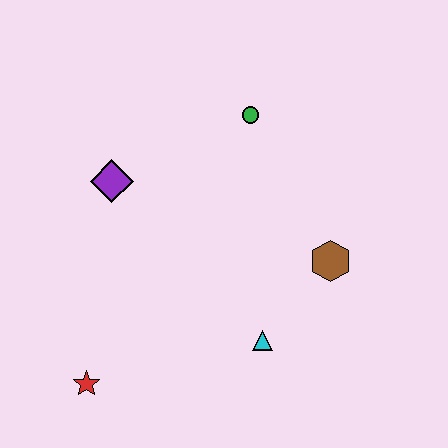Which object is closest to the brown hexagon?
The cyan triangle is closest to the brown hexagon.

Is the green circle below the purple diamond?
No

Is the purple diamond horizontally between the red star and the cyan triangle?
Yes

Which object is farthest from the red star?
The green circle is farthest from the red star.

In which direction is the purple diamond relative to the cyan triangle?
The purple diamond is above the cyan triangle.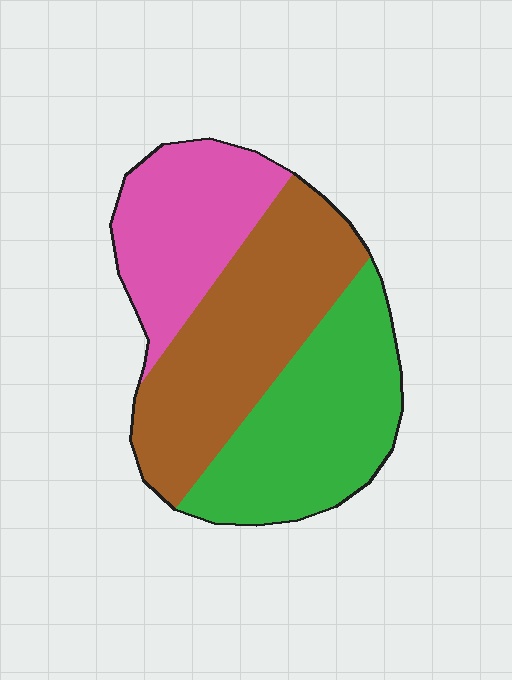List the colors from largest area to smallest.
From largest to smallest: brown, green, pink.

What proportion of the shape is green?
Green covers roughly 35% of the shape.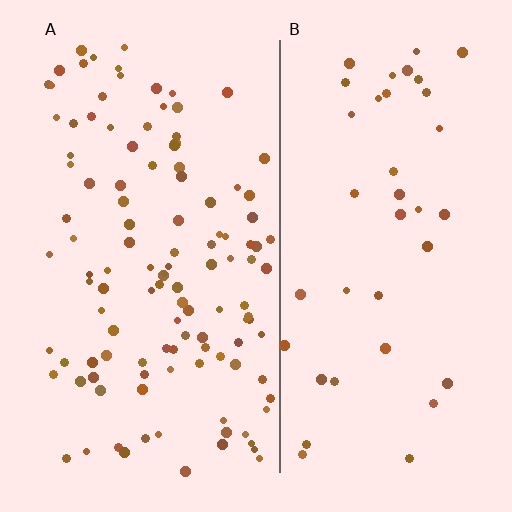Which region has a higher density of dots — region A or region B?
A (the left).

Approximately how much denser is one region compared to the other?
Approximately 3.0× — region A over region B.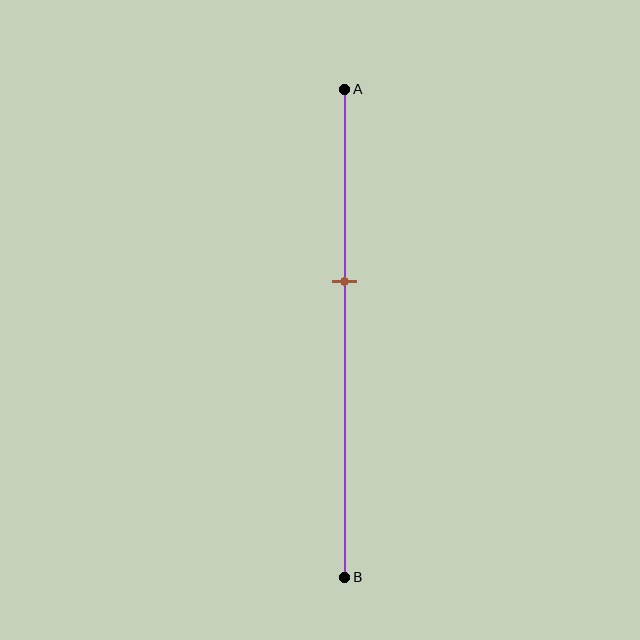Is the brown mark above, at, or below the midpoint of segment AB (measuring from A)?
The brown mark is above the midpoint of segment AB.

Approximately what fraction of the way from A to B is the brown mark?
The brown mark is approximately 40% of the way from A to B.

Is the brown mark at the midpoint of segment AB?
No, the mark is at about 40% from A, not at the 50% midpoint.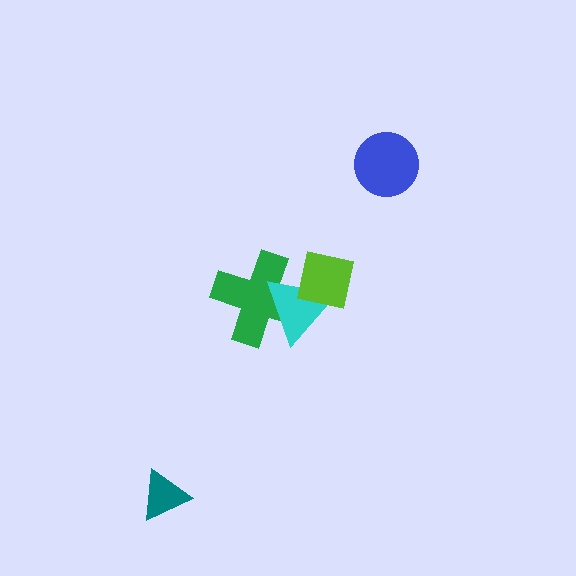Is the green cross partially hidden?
Yes, it is partially covered by another shape.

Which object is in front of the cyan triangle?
The lime square is in front of the cyan triangle.